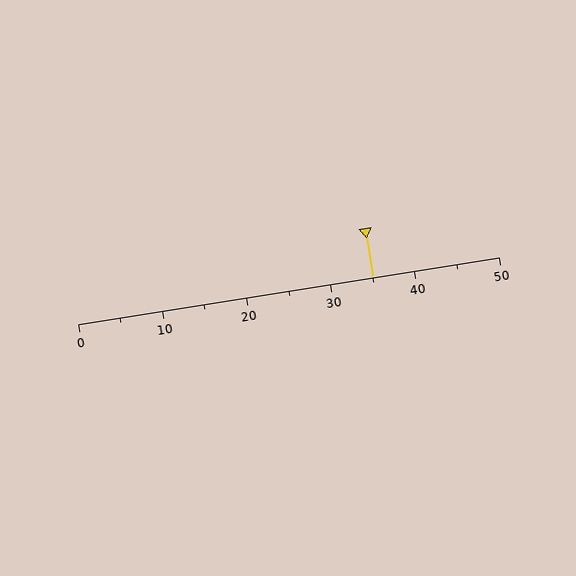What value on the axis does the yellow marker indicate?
The marker indicates approximately 35.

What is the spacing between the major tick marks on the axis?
The major ticks are spaced 10 apart.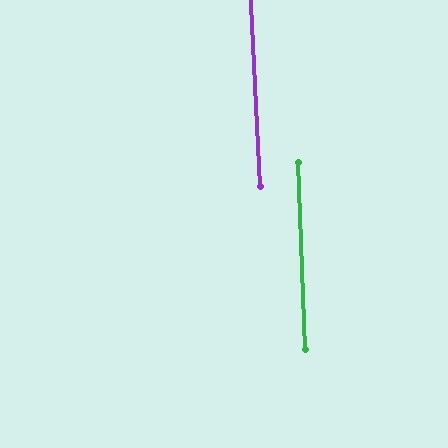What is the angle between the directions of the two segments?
Approximately 1 degree.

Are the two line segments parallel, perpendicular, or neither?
Parallel — their directions differ by only 0.5°.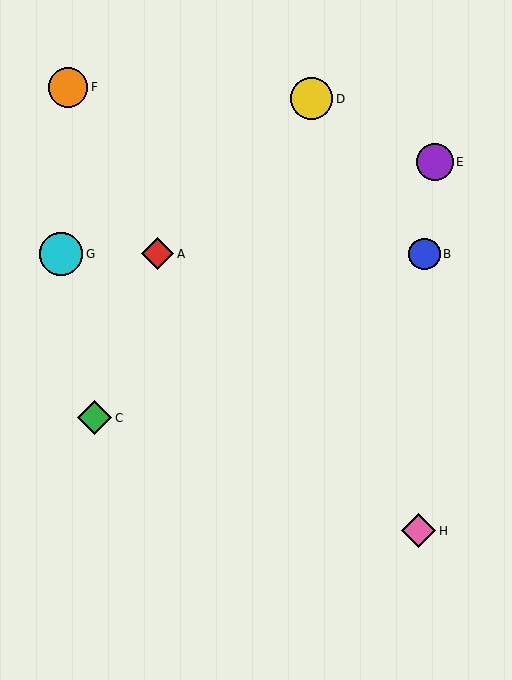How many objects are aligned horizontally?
3 objects (A, B, G) are aligned horizontally.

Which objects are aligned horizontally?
Objects A, B, G are aligned horizontally.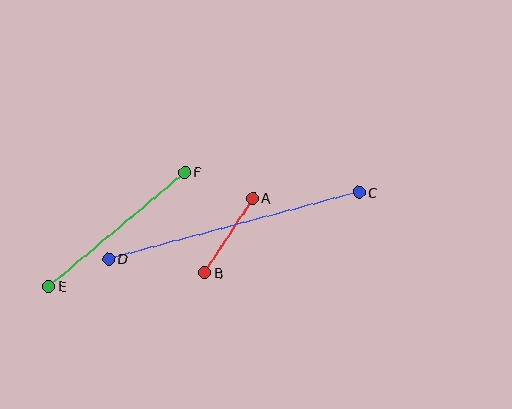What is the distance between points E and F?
The distance is approximately 177 pixels.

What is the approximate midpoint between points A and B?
The midpoint is at approximately (229, 235) pixels.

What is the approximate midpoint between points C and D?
The midpoint is at approximately (234, 226) pixels.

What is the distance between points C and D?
The distance is approximately 259 pixels.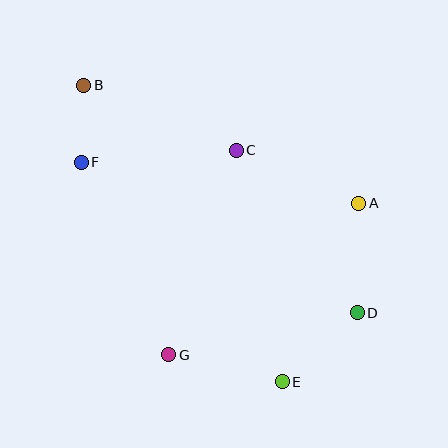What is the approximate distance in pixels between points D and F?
The distance between D and F is approximately 314 pixels.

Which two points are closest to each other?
Points B and F are closest to each other.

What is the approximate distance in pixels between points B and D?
The distance between B and D is approximately 356 pixels.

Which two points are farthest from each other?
Points B and E are farthest from each other.